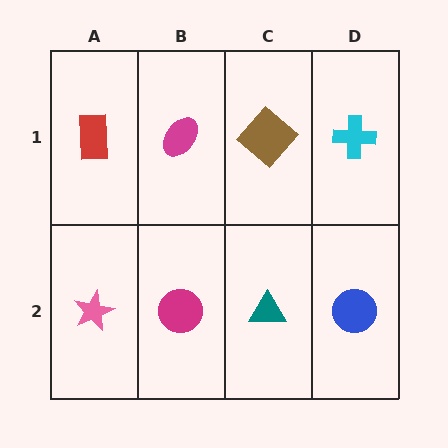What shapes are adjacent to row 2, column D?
A cyan cross (row 1, column D), a teal triangle (row 2, column C).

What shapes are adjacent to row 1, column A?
A pink star (row 2, column A), a magenta ellipse (row 1, column B).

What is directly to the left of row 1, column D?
A brown diamond.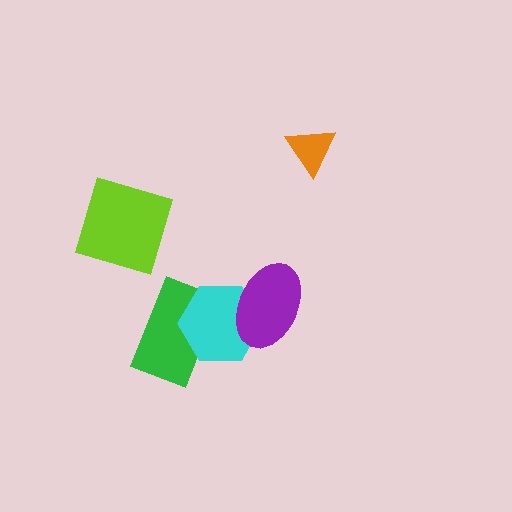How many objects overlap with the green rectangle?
1 object overlaps with the green rectangle.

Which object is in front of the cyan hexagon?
The purple ellipse is in front of the cyan hexagon.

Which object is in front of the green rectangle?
The cyan hexagon is in front of the green rectangle.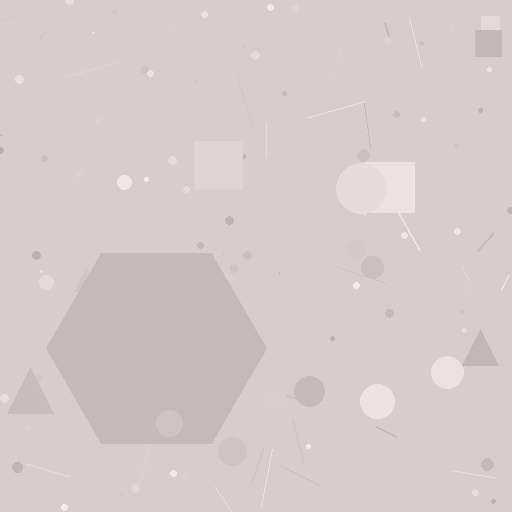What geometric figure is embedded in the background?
A hexagon is embedded in the background.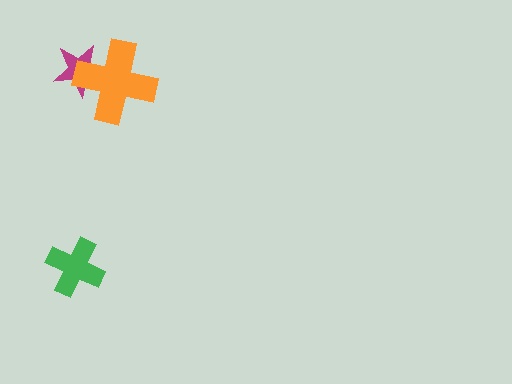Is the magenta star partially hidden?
Yes, it is partially covered by another shape.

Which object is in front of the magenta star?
The orange cross is in front of the magenta star.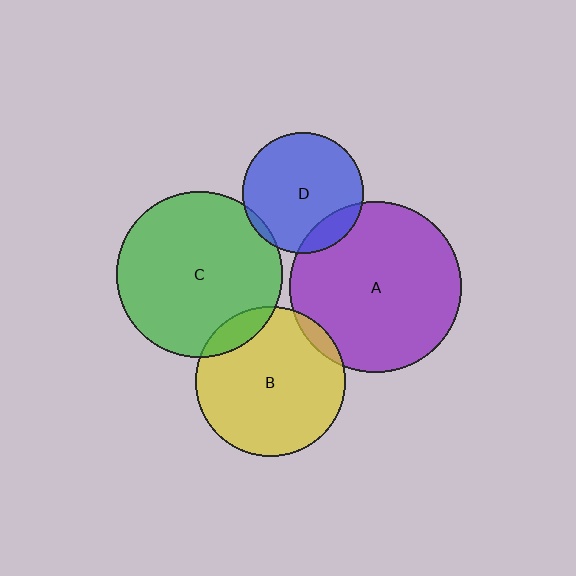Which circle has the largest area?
Circle A (purple).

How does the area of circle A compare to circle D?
Approximately 2.0 times.